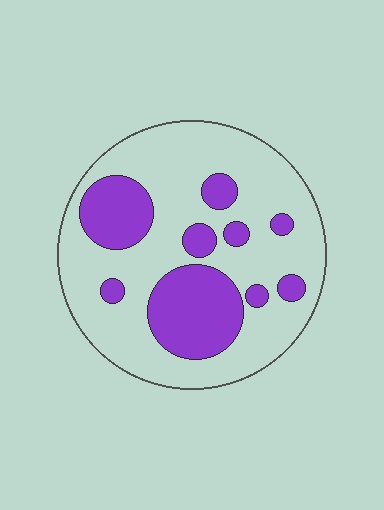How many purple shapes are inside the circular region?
9.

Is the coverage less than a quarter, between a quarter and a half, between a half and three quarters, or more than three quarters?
Between a quarter and a half.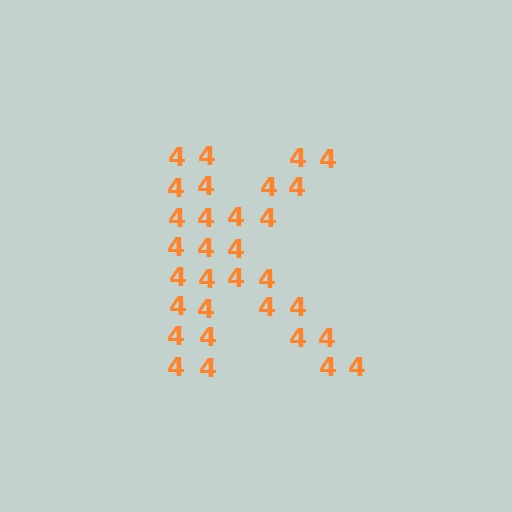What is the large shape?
The large shape is the letter K.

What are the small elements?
The small elements are digit 4's.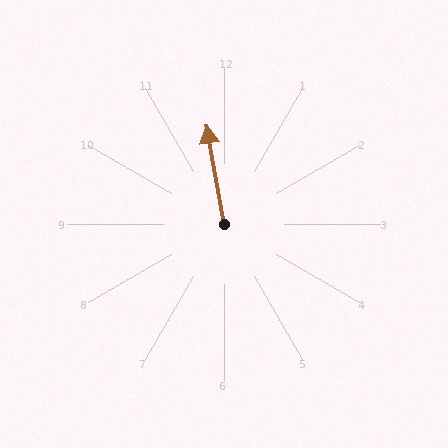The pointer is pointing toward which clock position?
Roughly 12 o'clock.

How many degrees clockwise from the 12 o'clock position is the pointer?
Approximately 350 degrees.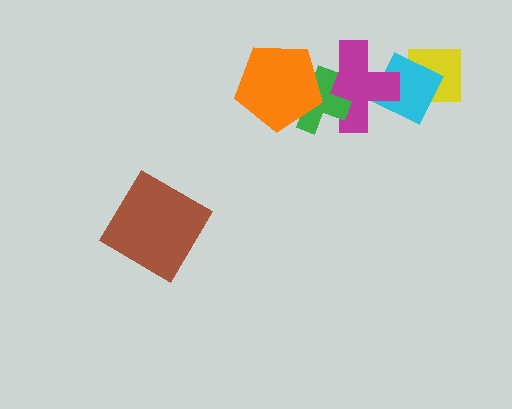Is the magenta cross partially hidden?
Yes, it is partially covered by another shape.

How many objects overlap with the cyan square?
2 objects overlap with the cyan square.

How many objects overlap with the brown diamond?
0 objects overlap with the brown diamond.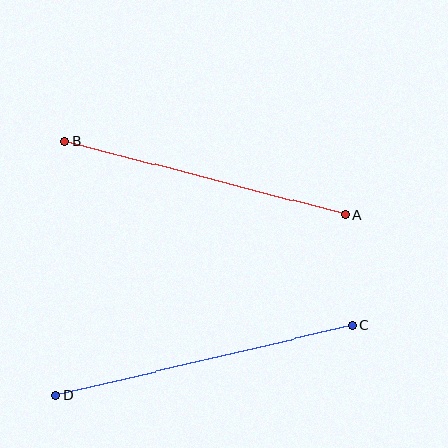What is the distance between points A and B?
The distance is approximately 290 pixels.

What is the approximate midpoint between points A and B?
The midpoint is at approximately (205, 178) pixels.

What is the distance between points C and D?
The distance is approximately 304 pixels.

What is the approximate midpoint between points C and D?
The midpoint is at approximately (204, 360) pixels.